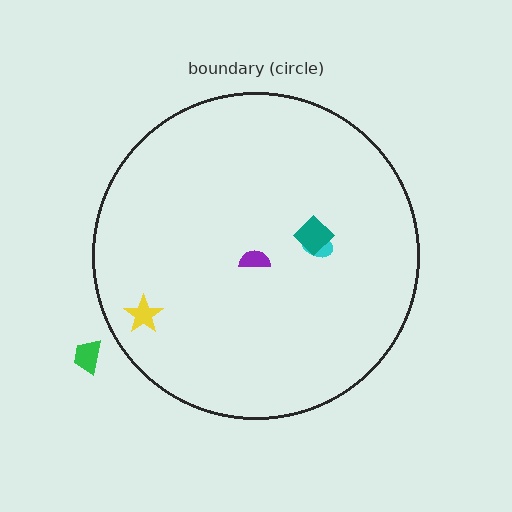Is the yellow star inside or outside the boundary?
Inside.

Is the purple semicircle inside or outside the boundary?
Inside.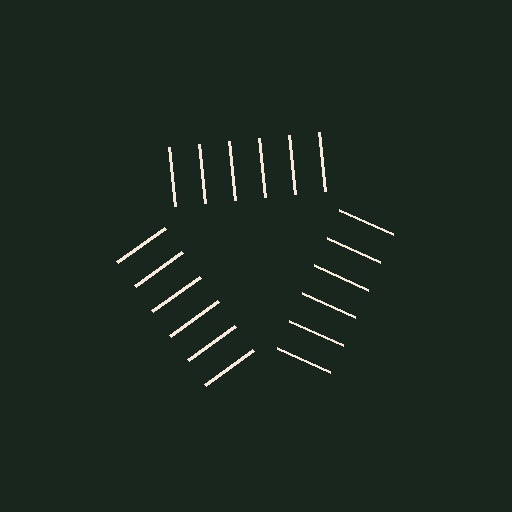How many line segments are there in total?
18 — 6 along each of the 3 edges.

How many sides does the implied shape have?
3 sides — the line-ends trace a triangle.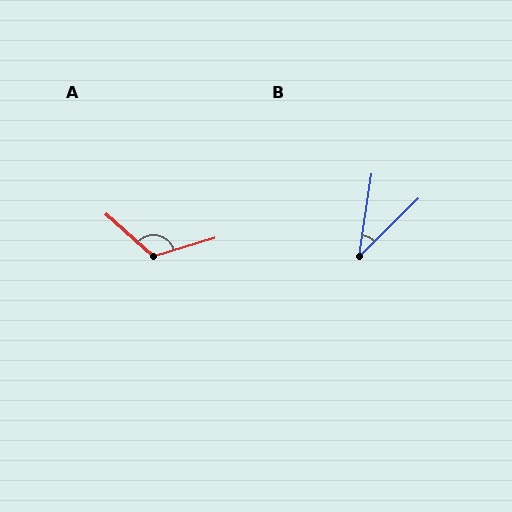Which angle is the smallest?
B, at approximately 37 degrees.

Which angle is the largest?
A, at approximately 122 degrees.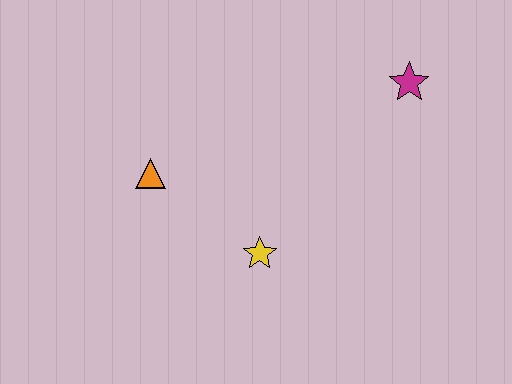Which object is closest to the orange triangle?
The yellow star is closest to the orange triangle.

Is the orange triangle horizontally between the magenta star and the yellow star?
No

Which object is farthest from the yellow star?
The magenta star is farthest from the yellow star.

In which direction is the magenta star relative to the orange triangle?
The magenta star is to the right of the orange triangle.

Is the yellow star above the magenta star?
No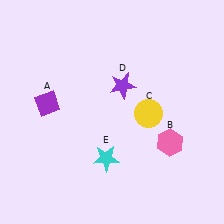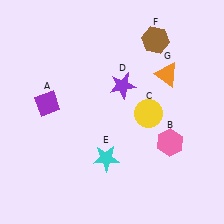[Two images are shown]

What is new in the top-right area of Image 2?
A brown hexagon (F) was added in the top-right area of Image 2.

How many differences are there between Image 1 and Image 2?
There are 2 differences between the two images.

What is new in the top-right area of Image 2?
An orange triangle (G) was added in the top-right area of Image 2.